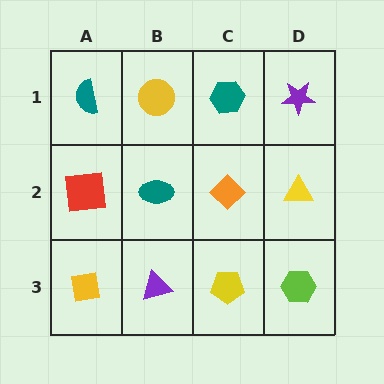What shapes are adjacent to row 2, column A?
A teal semicircle (row 1, column A), a yellow square (row 3, column A), a teal ellipse (row 2, column B).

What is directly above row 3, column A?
A red square.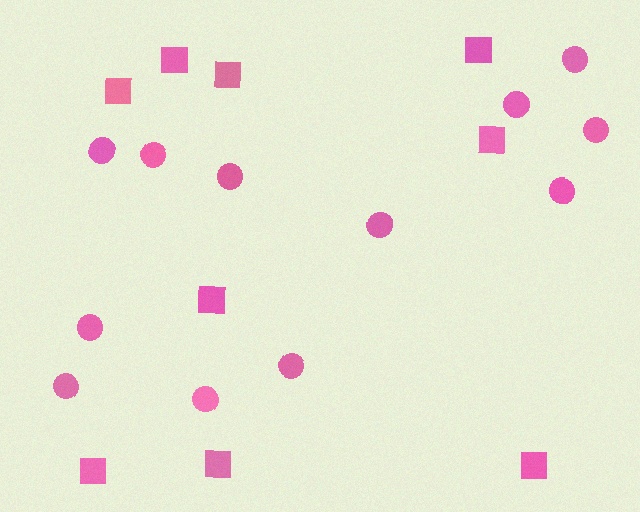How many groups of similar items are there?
There are 2 groups: one group of squares (9) and one group of circles (12).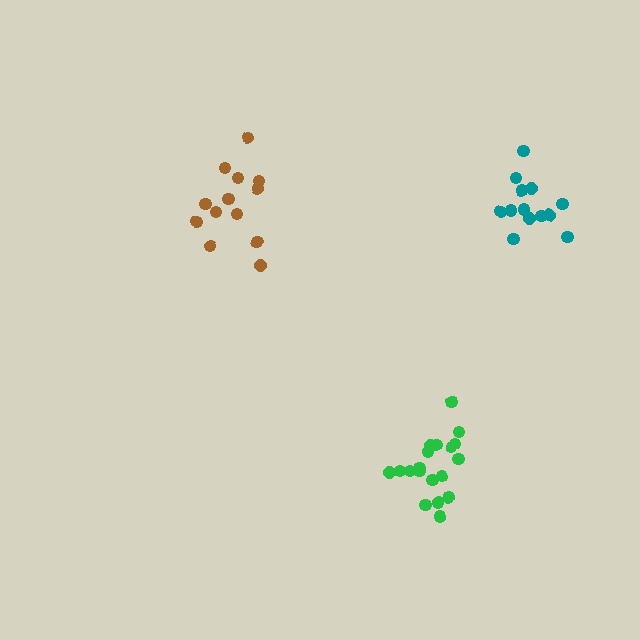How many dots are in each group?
Group 1: 13 dots, Group 2: 19 dots, Group 3: 13 dots (45 total).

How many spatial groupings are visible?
There are 3 spatial groupings.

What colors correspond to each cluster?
The clusters are colored: brown, green, teal.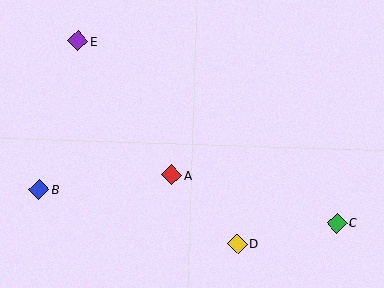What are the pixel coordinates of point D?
Point D is at (237, 244).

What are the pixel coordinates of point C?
Point C is at (337, 223).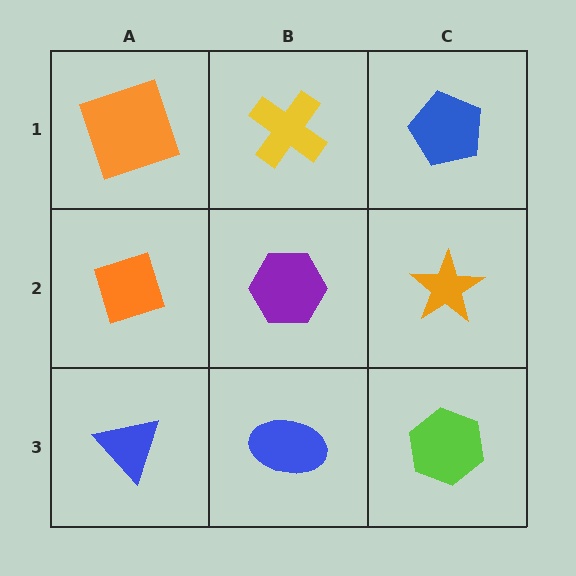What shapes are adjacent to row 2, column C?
A blue pentagon (row 1, column C), a lime hexagon (row 3, column C), a purple hexagon (row 2, column B).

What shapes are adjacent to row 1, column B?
A purple hexagon (row 2, column B), an orange square (row 1, column A), a blue pentagon (row 1, column C).